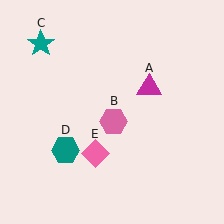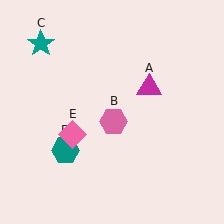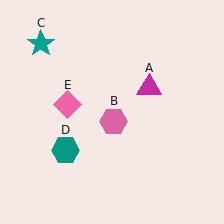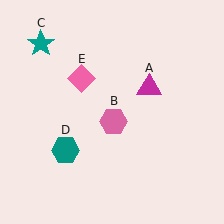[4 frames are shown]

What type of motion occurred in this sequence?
The pink diamond (object E) rotated clockwise around the center of the scene.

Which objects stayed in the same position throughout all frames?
Magenta triangle (object A) and pink hexagon (object B) and teal star (object C) and teal hexagon (object D) remained stationary.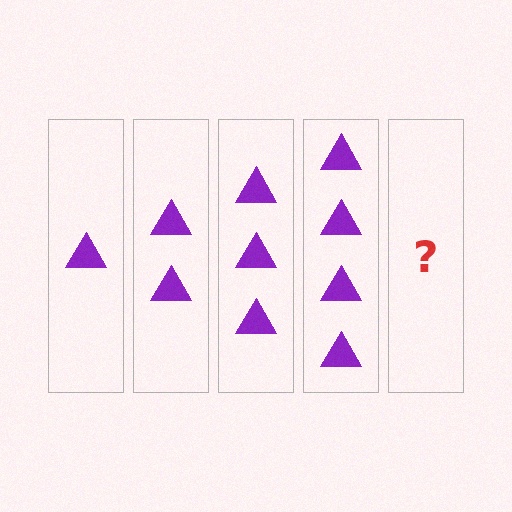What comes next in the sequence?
The next element should be 5 triangles.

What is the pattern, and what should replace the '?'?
The pattern is that each step adds one more triangle. The '?' should be 5 triangles.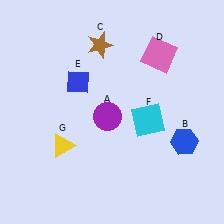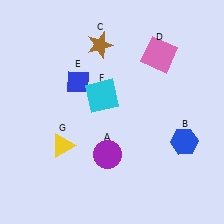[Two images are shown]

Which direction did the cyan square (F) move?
The cyan square (F) moved left.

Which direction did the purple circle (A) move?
The purple circle (A) moved down.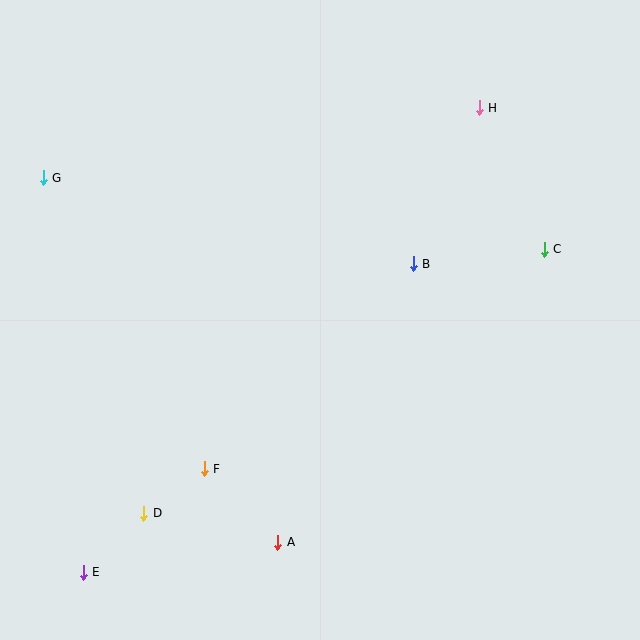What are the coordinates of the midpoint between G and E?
The midpoint between G and E is at (63, 375).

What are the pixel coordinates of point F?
Point F is at (204, 469).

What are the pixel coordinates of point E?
Point E is at (83, 572).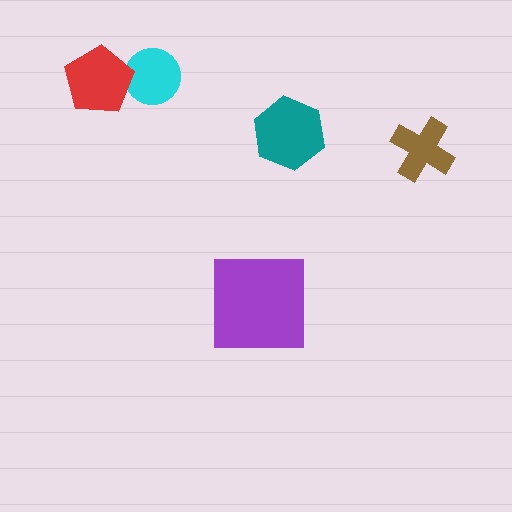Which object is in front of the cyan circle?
The red pentagon is in front of the cyan circle.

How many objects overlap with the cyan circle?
1 object overlaps with the cyan circle.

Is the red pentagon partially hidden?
No, no other shape covers it.